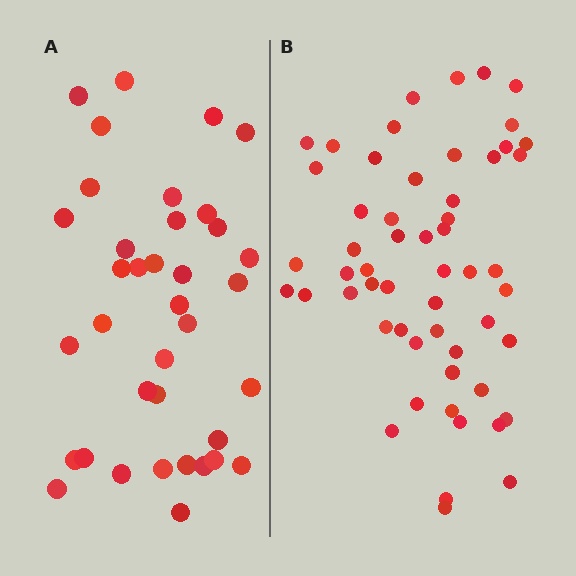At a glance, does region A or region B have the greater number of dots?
Region B (the right region) has more dots.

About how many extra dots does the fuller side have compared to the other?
Region B has approximately 20 more dots than region A.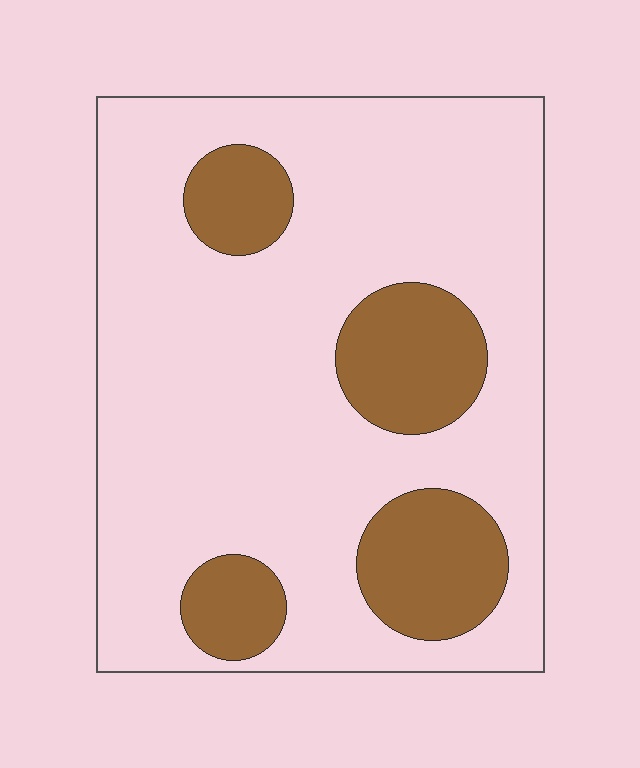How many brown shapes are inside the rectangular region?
4.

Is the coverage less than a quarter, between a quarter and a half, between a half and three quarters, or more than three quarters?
Less than a quarter.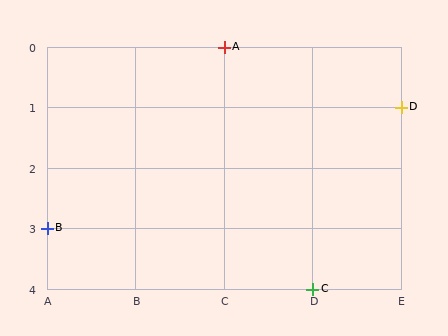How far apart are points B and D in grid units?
Points B and D are 4 columns and 2 rows apart (about 4.5 grid units diagonally).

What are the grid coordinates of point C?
Point C is at grid coordinates (D, 4).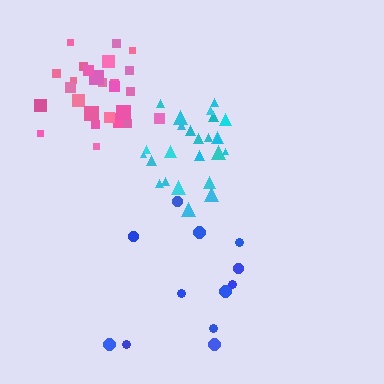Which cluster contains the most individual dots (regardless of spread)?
Pink (26).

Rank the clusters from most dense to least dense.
cyan, pink, blue.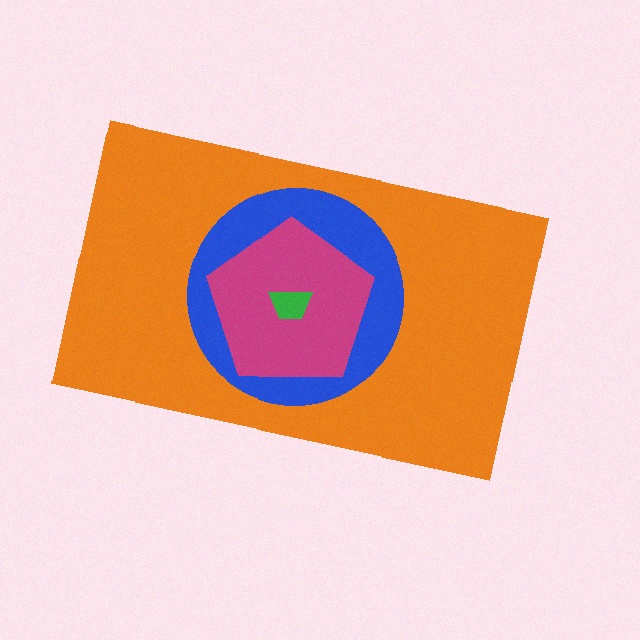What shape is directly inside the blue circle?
The magenta pentagon.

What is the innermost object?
The green trapezoid.